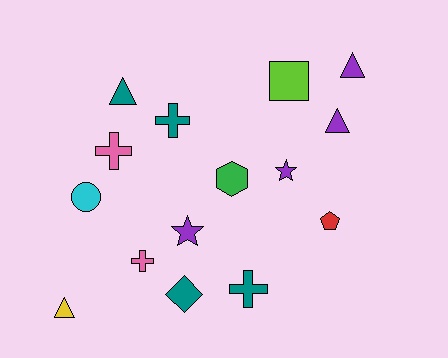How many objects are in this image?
There are 15 objects.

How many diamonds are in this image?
There is 1 diamond.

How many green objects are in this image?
There is 1 green object.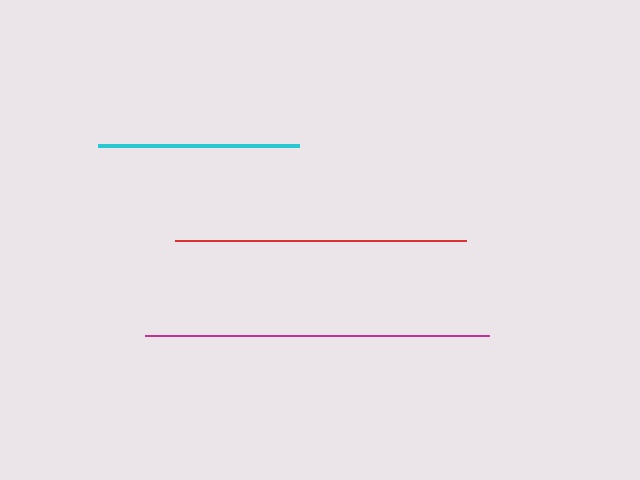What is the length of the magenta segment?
The magenta segment is approximately 344 pixels long.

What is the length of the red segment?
The red segment is approximately 291 pixels long.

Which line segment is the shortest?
The cyan line is the shortest at approximately 201 pixels.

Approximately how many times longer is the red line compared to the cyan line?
The red line is approximately 1.4 times the length of the cyan line.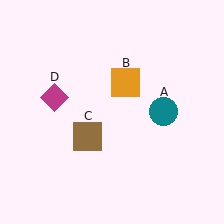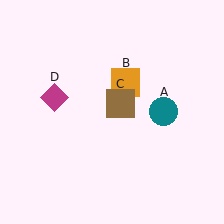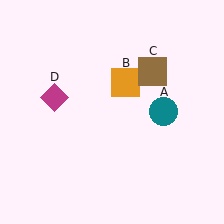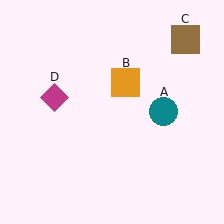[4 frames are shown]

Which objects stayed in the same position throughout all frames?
Teal circle (object A) and orange square (object B) and magenta diamond (object D) remained stationary.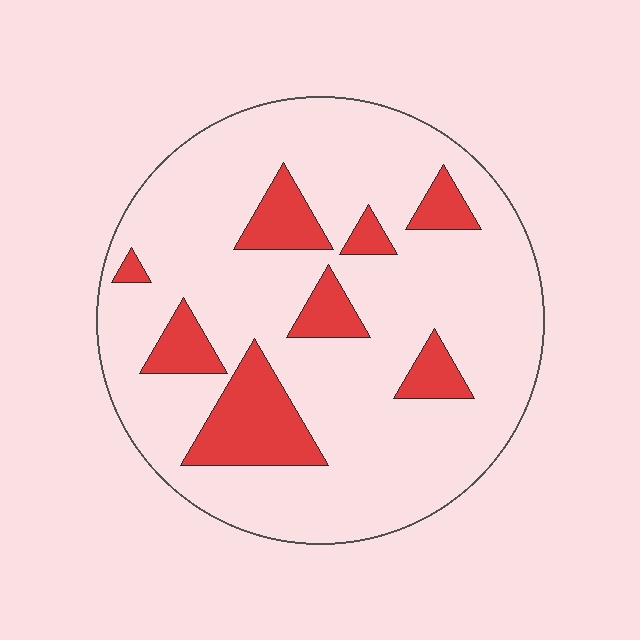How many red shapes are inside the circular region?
8.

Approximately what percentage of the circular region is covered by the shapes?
Approximately 20%.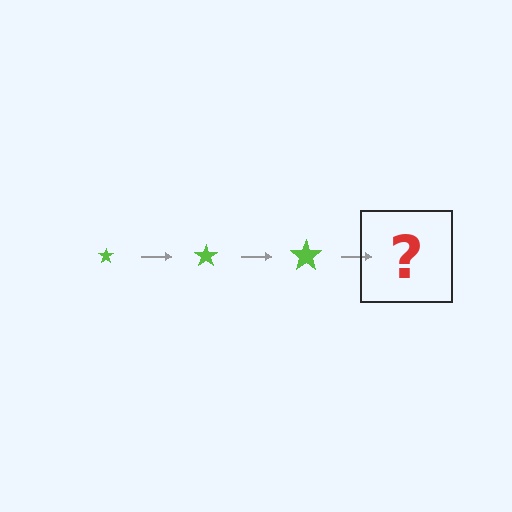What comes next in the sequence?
The next element should be a lime star, larger than the previous one.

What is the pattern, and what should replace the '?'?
The pattern is that the star gets progressively larger each step. The '?' should be a lime star, larger than the previous one.